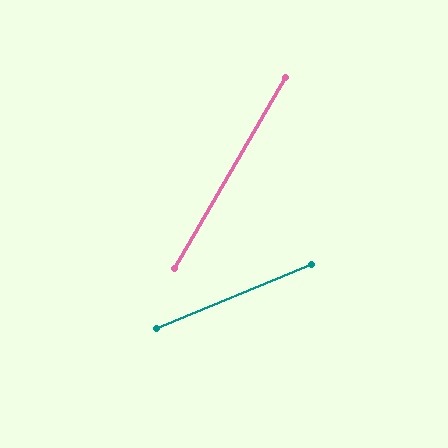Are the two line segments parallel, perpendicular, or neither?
Neither parallel nor perpendicular — they differ by about 37°.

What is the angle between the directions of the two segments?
Approximately 37 degrees.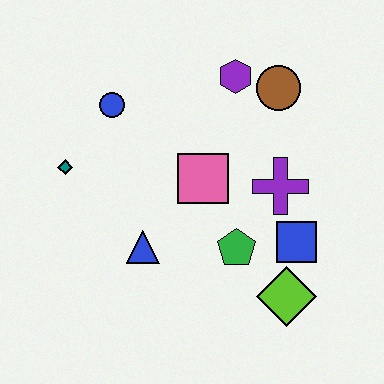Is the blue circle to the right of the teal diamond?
Yes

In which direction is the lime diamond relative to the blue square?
The lime diamond is below the blue square.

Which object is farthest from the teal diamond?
The lime diamond is farthest from the teal diamond.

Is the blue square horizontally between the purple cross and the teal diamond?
No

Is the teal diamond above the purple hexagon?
No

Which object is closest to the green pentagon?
The blue square is closest to the green pentagon.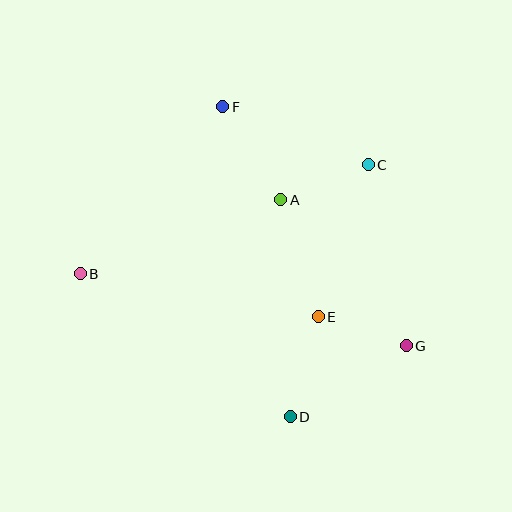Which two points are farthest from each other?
Points B and G are farthest from each other.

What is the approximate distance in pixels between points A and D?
The distance between A and D is approximately 217 pixels.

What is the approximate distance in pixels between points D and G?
The distance between D and G is approximately 136 pixels.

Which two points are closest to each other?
Points E and G are closest to each other.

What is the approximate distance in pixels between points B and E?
The distance between B and E is approximately 242 pixels.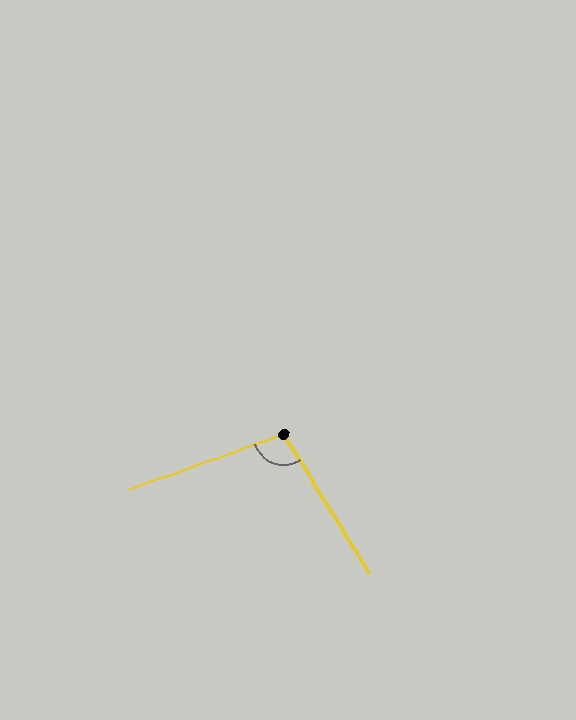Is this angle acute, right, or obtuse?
It is obtuse.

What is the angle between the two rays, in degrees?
Approximately 102 degrees.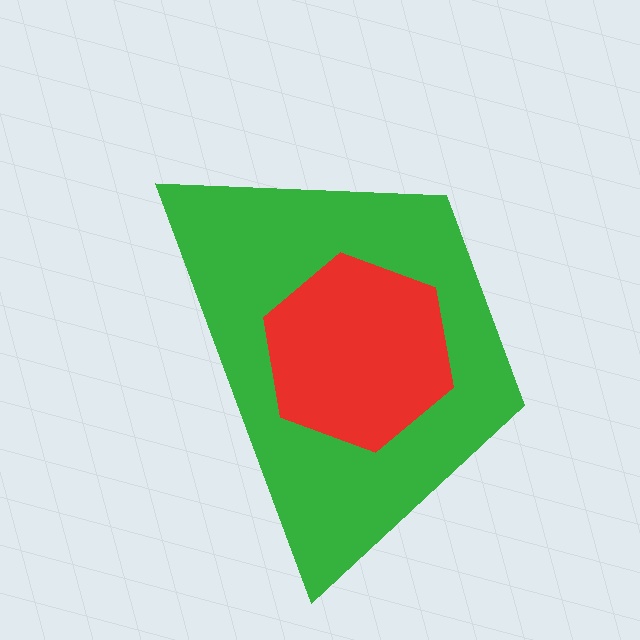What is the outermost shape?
The green trapezoid.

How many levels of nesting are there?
2.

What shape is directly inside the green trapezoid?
The red hexagon.